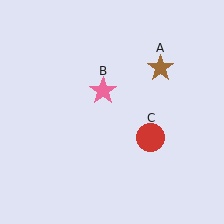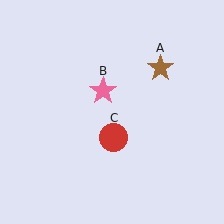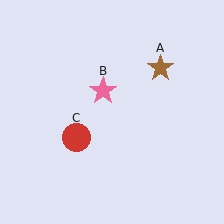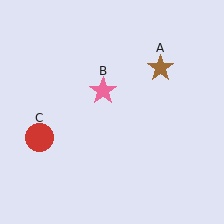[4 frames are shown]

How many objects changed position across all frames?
1 object changed position: red circle (object C).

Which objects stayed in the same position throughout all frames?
Brown star (object A) and pink star (object B) remained stationary.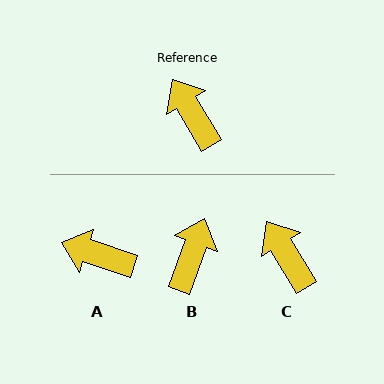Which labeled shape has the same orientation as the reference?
C.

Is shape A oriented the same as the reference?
No, it is off by about 41 degrees.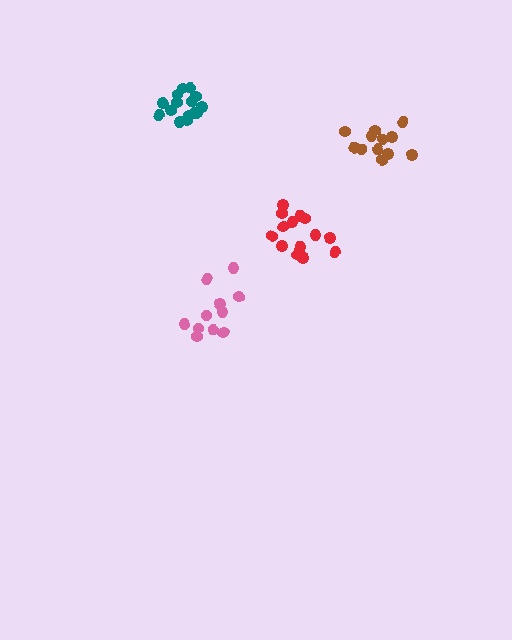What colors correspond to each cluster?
The clusters are colored: teal, pink, red, brown.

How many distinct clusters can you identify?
There are 4 distinct clusters.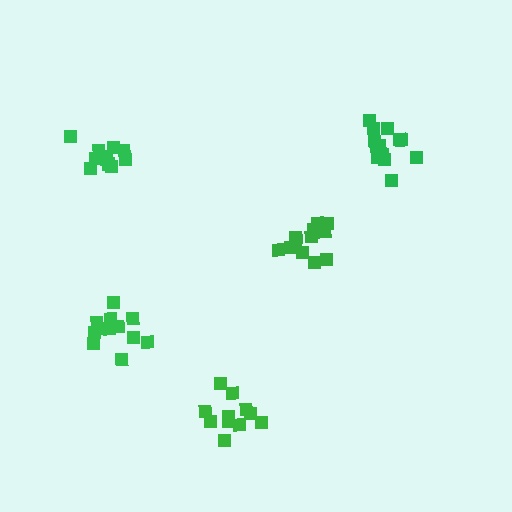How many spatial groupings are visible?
There are 5 spatial groupings.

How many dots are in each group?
Group 1: 13 dots, Group 2: 14 dots, Group 3: 12 dots, Group 4: 12 dots, Group 5: 11 dots (62 total).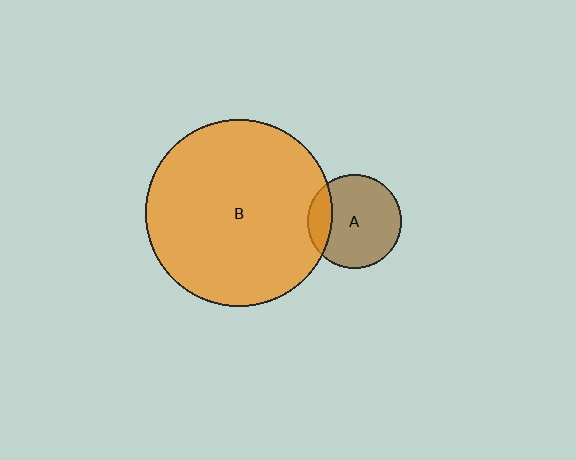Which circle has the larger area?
Circle B (orange).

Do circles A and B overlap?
Yes.